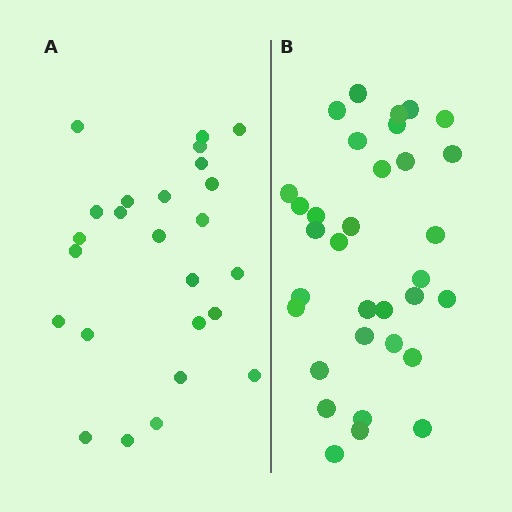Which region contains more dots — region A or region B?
Region B (the right region) has more dots.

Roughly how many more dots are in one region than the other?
Region B has roughly 8 or so more dots than region A.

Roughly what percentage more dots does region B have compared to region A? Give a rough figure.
About 30% more.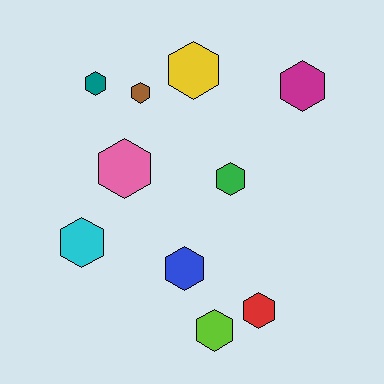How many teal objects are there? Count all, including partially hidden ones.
There is 1 teal object.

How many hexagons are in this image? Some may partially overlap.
There are 10 hexagons.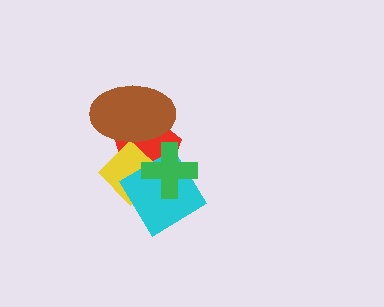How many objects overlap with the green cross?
3 objects overlap with the green cross.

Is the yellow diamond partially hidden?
Yes, it is partially covered by another shape.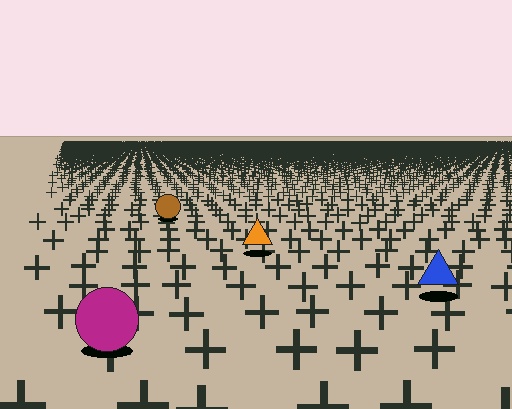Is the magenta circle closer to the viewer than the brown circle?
Yes. The magenta circle is closer — you can tell from the texture gradient: the ground texture is coarser near it.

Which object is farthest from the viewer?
The brown circle is farthest from the viewer. It appears smaller and the ground texture around it is denser.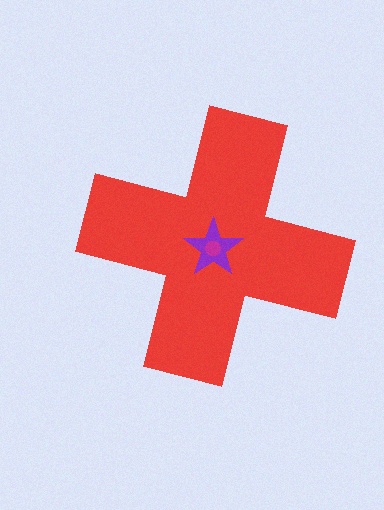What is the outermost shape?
The red cross.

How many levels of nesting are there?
3.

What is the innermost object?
The magenta circle.